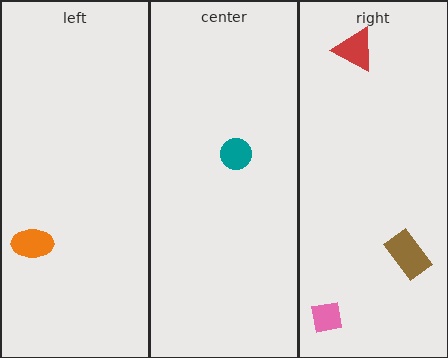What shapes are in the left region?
The orange ellipse.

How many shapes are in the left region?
1.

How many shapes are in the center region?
1.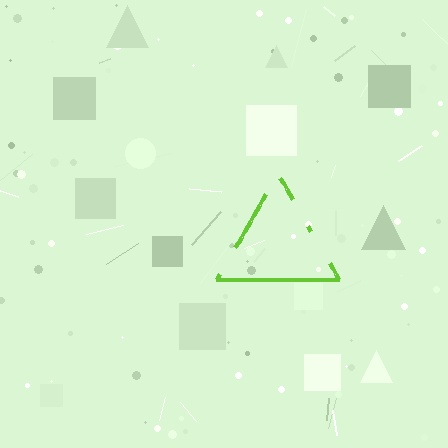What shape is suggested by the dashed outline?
The dashed outline suggests a triangle.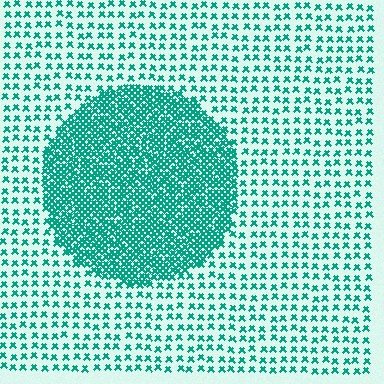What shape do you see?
I see a circle.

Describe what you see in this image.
The image contains small teal elements arranged at two different densities. A circle-shaped region is visible where the elements are more densely packed than the surrounding area.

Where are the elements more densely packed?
The elements are more densely packed inside the circle boundary.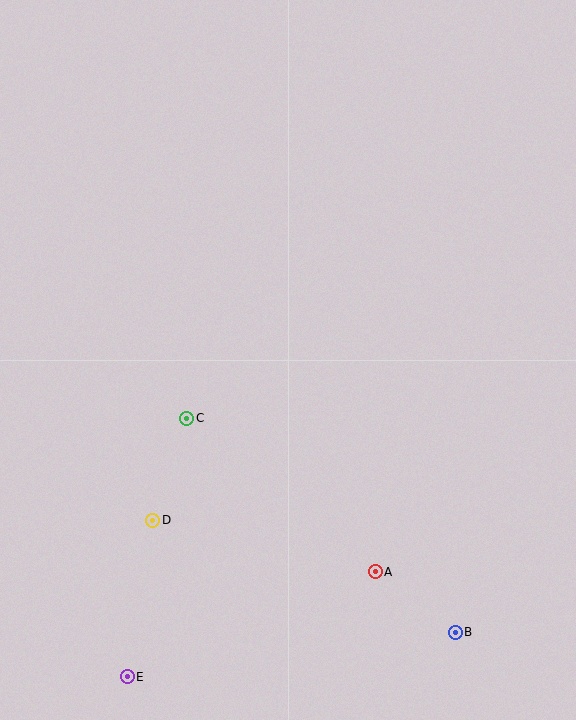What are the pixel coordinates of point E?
Point E is at (127, 677).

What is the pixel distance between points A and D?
The distance between A and D is 228 pixels.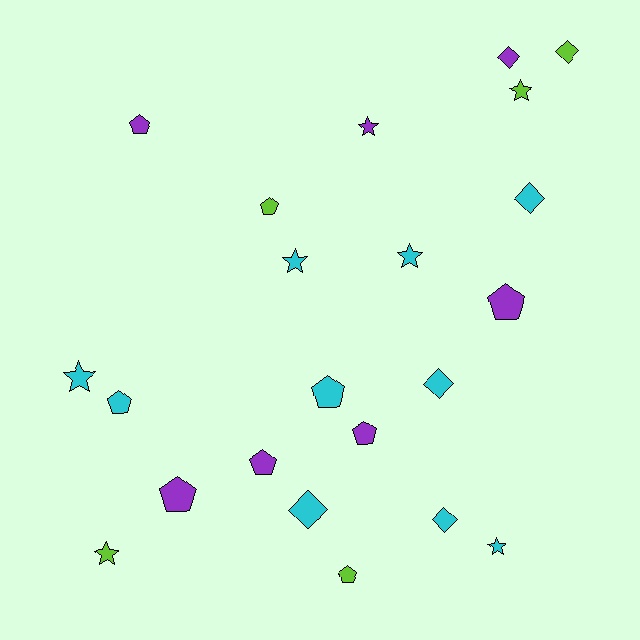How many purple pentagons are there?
There are 5 purple pentagons.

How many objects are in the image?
There are 22 objects.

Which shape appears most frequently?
Pentagon, with 9 objects.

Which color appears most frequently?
Cyan, with 10 objects.